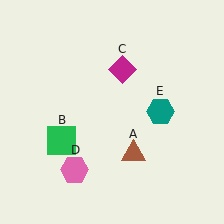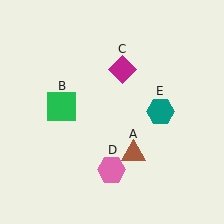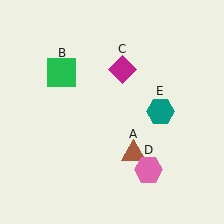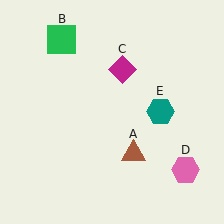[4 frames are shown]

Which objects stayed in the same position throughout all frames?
Brown triangle (object A) and magenta diamond (object C) and teal hexagon (object E) remained stationary.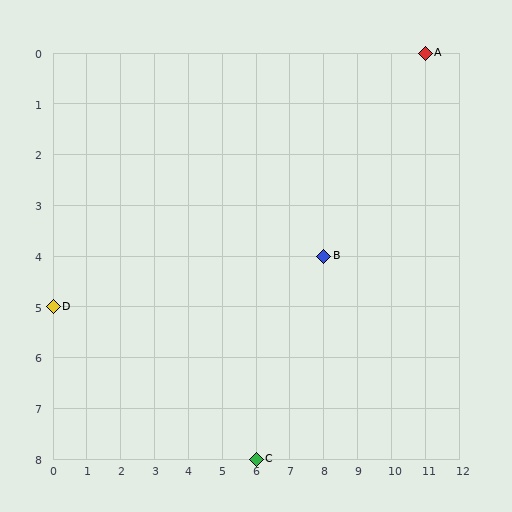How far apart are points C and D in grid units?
Points C and D are 6 columns and 3 rows apart (about 6.7 grid units diagonally).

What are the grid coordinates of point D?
Point D is at grid coordinates (0, 5).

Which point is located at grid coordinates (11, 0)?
Point A is at (11, 0).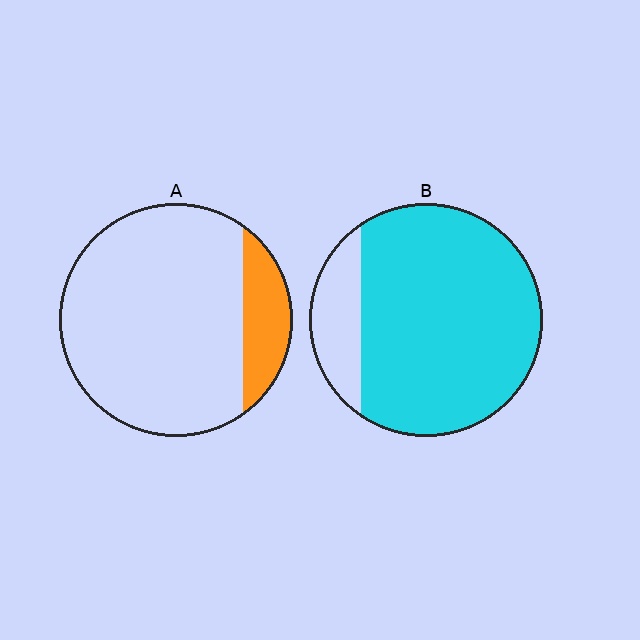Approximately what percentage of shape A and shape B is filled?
A is approximately 15% and B is approximately 85%.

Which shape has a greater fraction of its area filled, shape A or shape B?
Shape B.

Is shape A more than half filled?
No.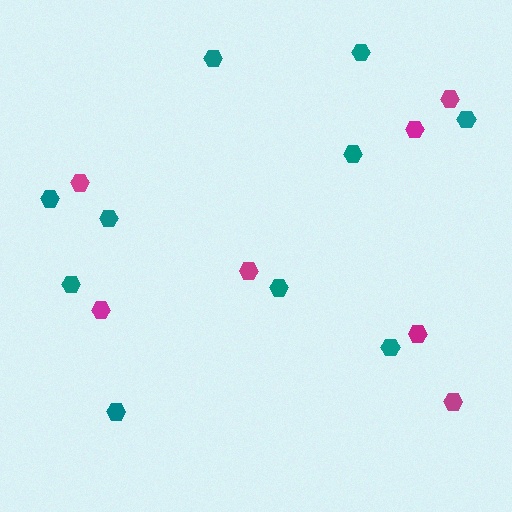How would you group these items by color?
There are 2 groups: one group of teal hexagons (10) and one group of magenta hexagons (7).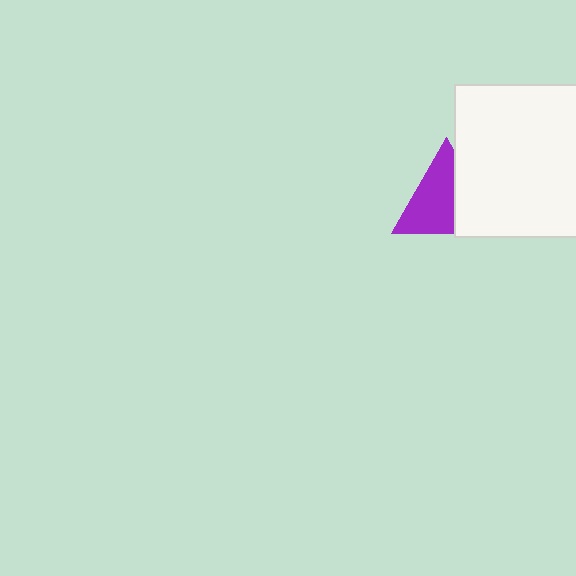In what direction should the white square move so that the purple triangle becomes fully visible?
The white square should move right. That is the shortest direction to clear the overlap and leave the purple triangle fully visible.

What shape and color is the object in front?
The object in front is a white square.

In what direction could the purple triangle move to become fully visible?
The purple triangle could move left. That would shift it out from behind the white square entirely.